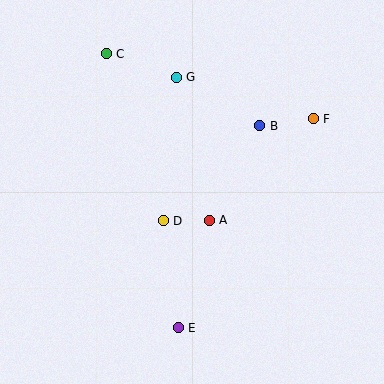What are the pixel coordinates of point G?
Point G is at (176, 77).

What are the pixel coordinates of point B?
Point B is at (260, 126).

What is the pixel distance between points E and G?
The distance between E and G is 250 pixels.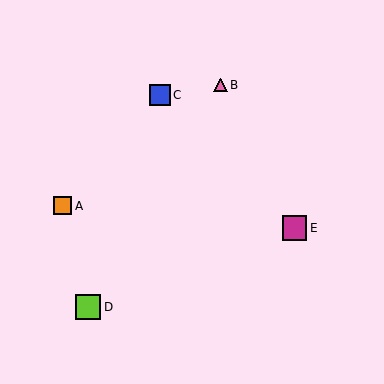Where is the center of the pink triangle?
The center of the pink triangle is at (221, 85).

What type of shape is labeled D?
Shape D is a lime square.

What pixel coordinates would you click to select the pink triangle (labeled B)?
Click at (221, 85) to select the pink triangle B.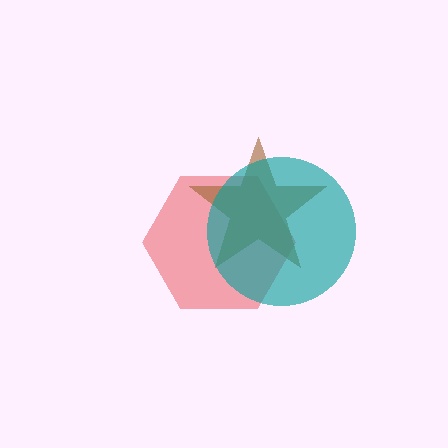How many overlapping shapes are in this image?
There are 3 overlapping shapes in the image.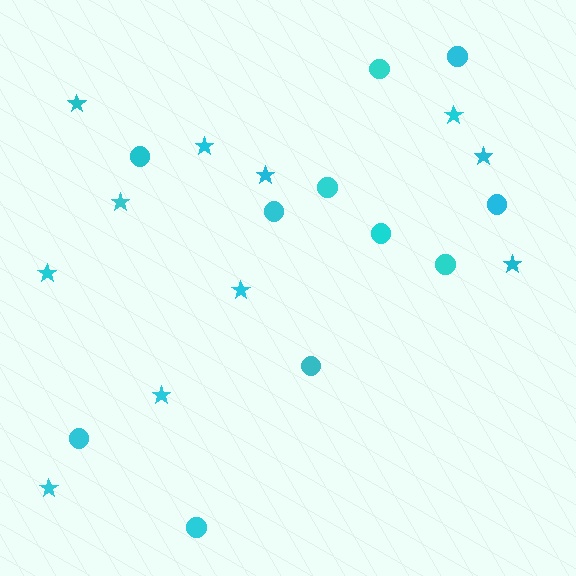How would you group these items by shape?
There are 2 groups: one group of circles (11) and one group of stars (11).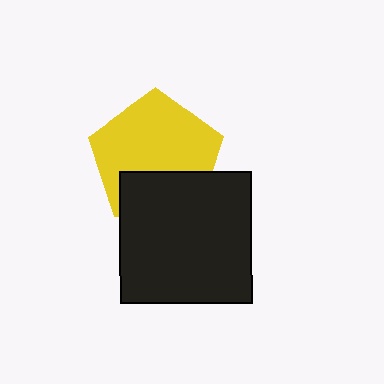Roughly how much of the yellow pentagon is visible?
Most of it is visible (roughly 68%).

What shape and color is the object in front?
The object in front is a black rectangle.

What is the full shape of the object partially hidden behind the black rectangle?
The partially hidden object is a yellow pentagon.